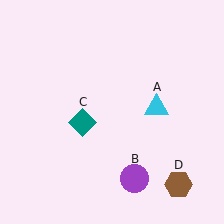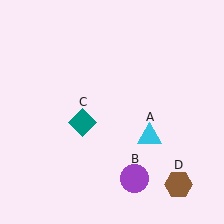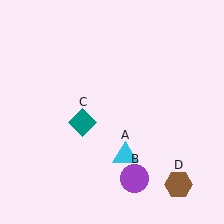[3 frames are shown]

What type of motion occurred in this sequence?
The cyan triangle (object A) rotated clockwise around the center of the scene.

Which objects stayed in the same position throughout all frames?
Purple circle (object B) and teal diamond (object C) and brown hexagon (object D) remained stationary.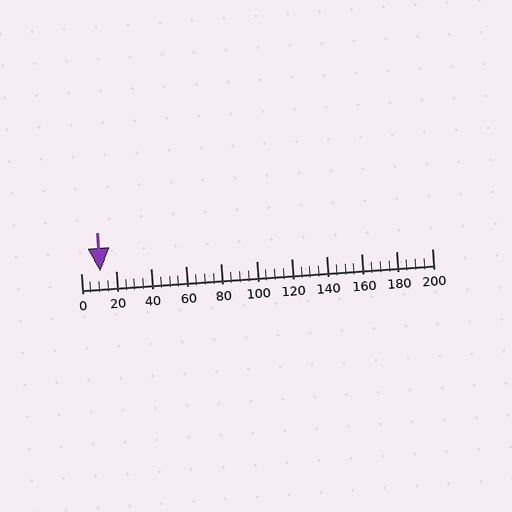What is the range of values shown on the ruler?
The ruler shows values from 0 to 200.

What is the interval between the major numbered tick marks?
The major tick marks are spaced 20 units apart.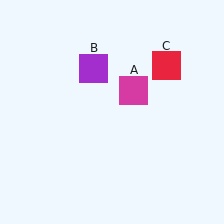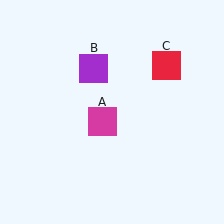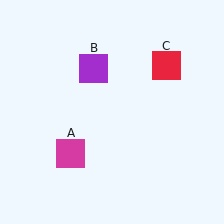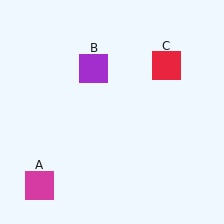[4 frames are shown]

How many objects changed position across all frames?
1 object changed position: magenta square (object A).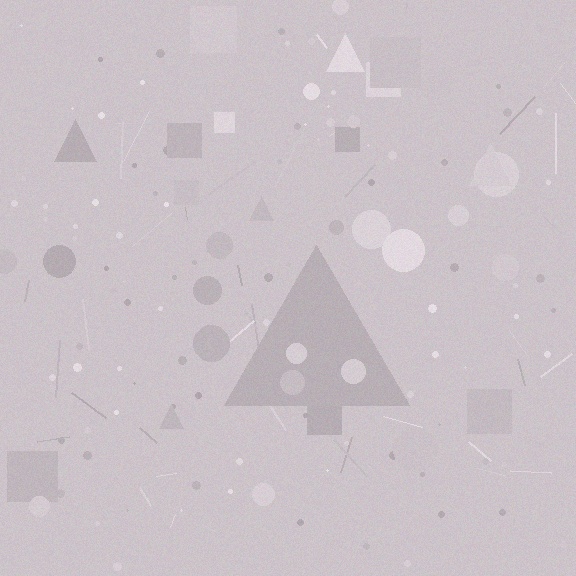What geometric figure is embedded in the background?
A triangle is embedded in the background.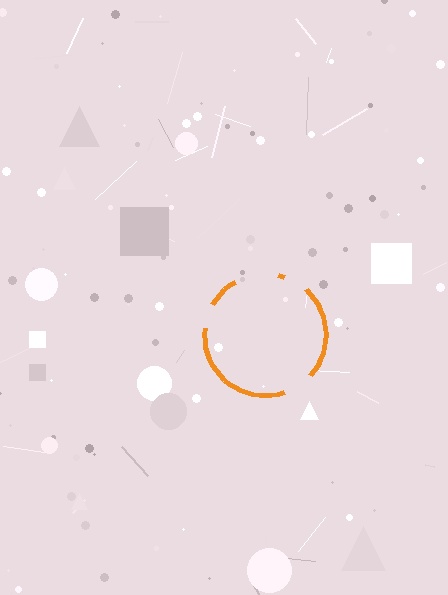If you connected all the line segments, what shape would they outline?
They would outline a circle.